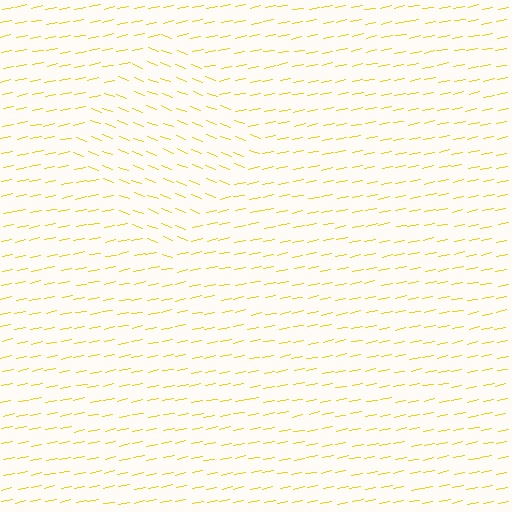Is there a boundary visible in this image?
Yes, there is a texture boundary formed by a change in line orientation.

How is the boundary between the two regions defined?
The boundary is defined purely by a change in line orientation (approximately 32 degrees difference). All lines are the same color and thickness.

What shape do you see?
I see a diamond.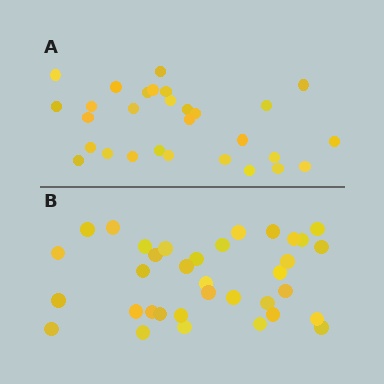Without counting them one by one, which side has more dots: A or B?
Region B (the bottom region) has more dots.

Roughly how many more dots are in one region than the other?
Region B has about 6 more dots than region A.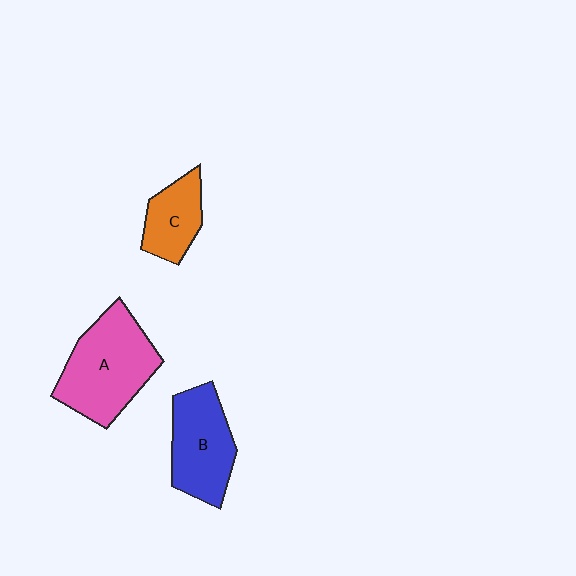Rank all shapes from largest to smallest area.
From largest to smallest: A (pink), B (blue), C (orange).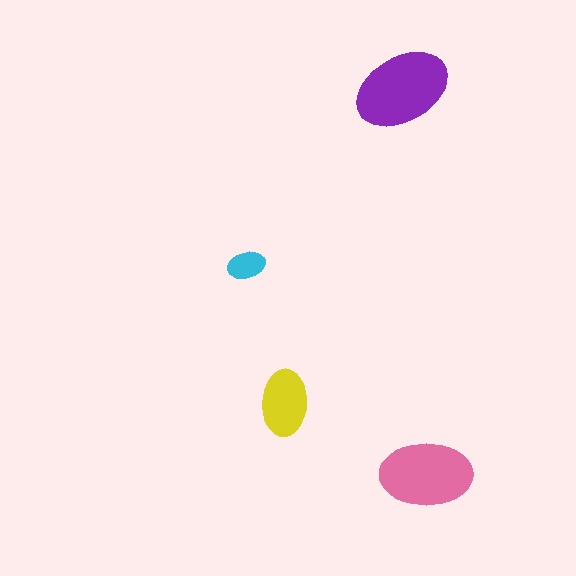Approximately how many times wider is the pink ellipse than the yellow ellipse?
About 1.5 times wider.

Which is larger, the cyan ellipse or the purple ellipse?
The purple one.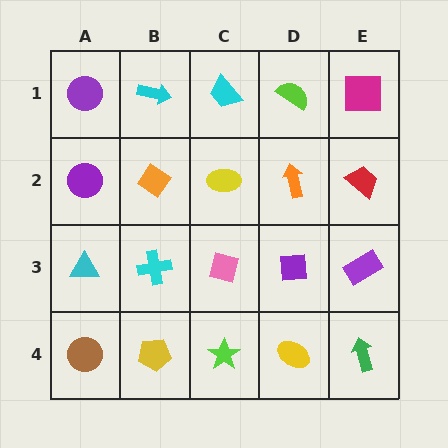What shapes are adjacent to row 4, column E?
A purple rectangle (row 3, column E), a yellow ellipse (row 4, column D).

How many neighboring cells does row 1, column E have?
2.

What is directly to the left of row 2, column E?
An orange arrow.